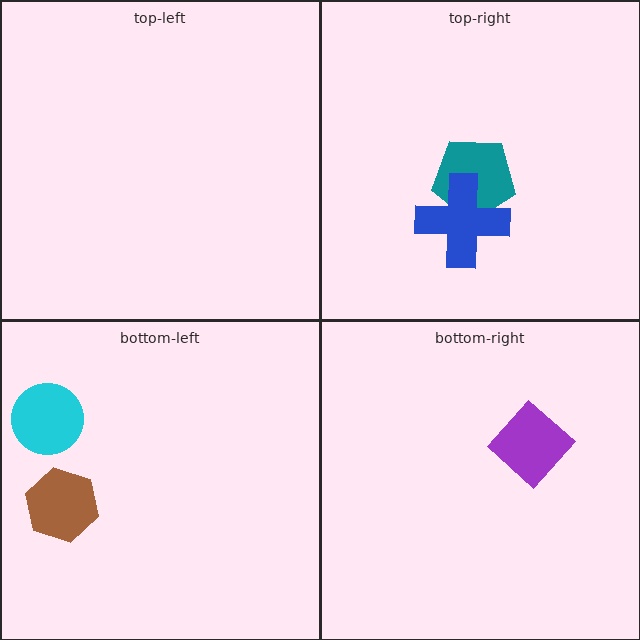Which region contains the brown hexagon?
The bottom-left region.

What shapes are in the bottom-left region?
The cyan circle, the brown hexagon.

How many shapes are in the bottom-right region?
1.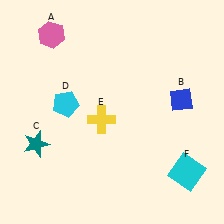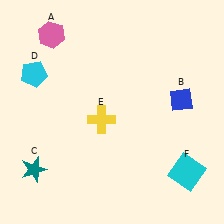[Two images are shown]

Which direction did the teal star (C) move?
The teal star (C) moved down.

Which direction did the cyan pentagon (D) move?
The cyan pentagon (D) moved left.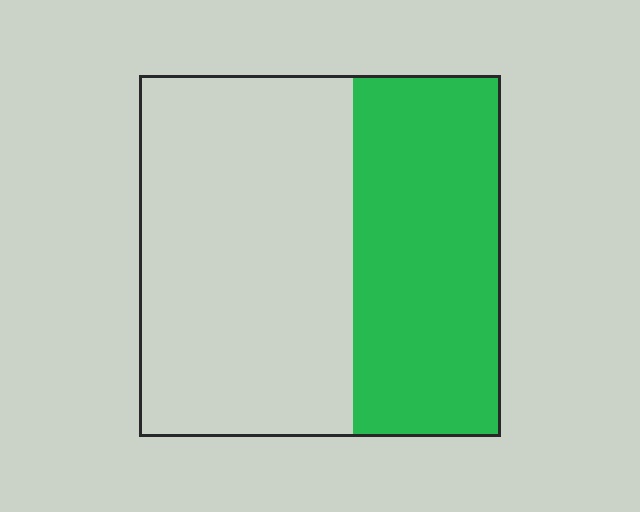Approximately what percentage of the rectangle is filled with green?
Approximately 40%.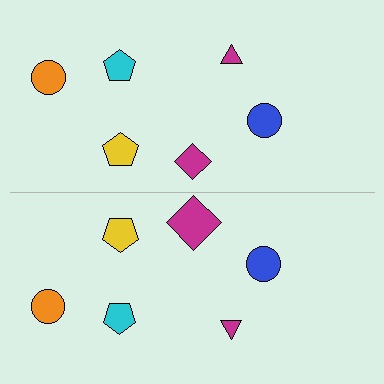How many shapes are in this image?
There are 12 shapes in this image.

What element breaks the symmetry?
The magenta diamond on the bottom side has a different size than its mirror counterpart.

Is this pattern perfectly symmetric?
No, the pattern is not perfectly symmetric. The magenta diamond on the bottom side has a different size than its mirror counterpart.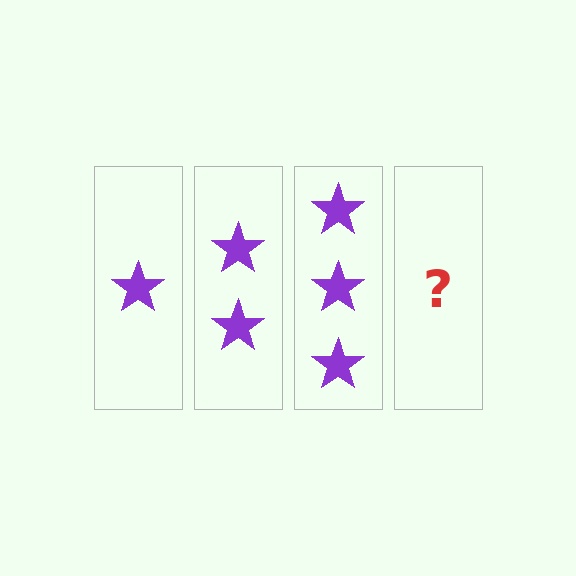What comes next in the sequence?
The next element should be 4 stars.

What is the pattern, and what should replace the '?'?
The pattern is that each step adds one more star. The '?' should be 4 stars.